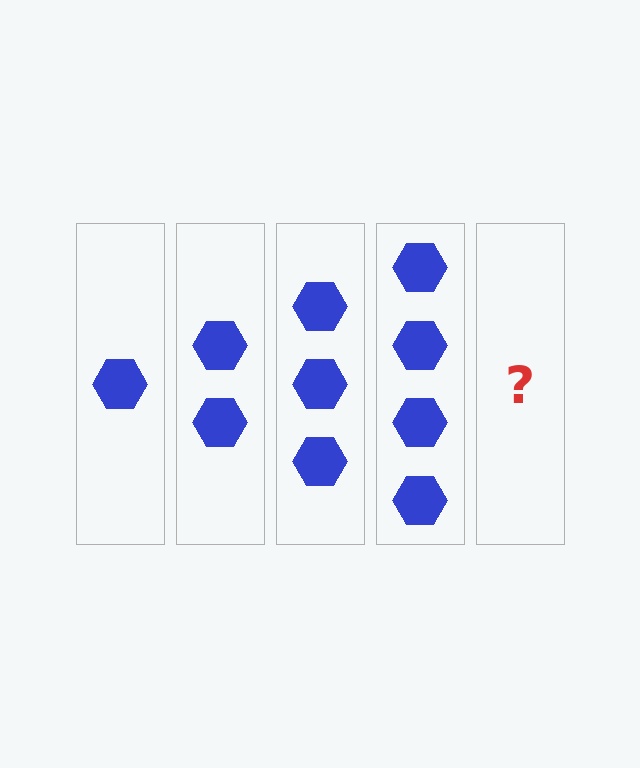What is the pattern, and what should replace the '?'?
The pattern is that each step adds one more hexagon. The '?' should be 5 hexagons.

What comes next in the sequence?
The next element should be 5 hexagons.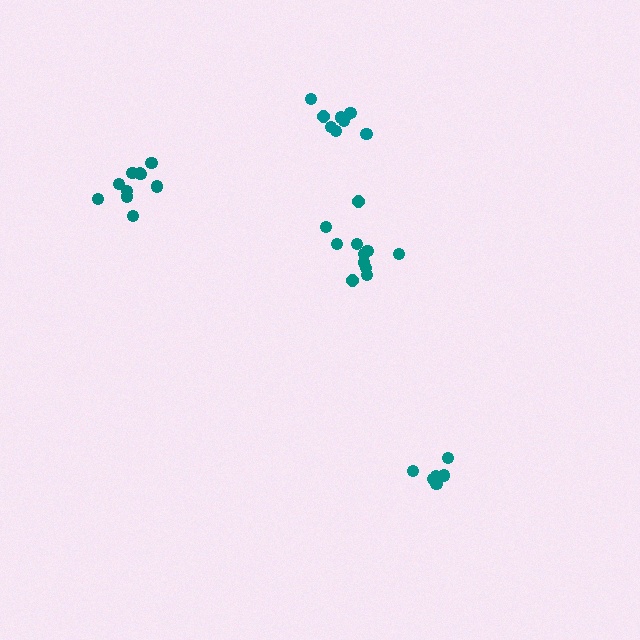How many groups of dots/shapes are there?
There are 4 groups.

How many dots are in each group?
Group 1: 10 dots, Group 2: 11 dots, Group 3: 6 dots, Group 4: 9 dots (36 total).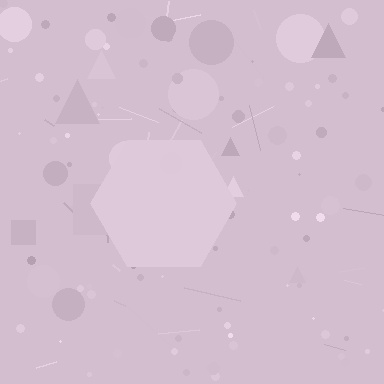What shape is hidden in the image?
A hexagon is hidden in the image.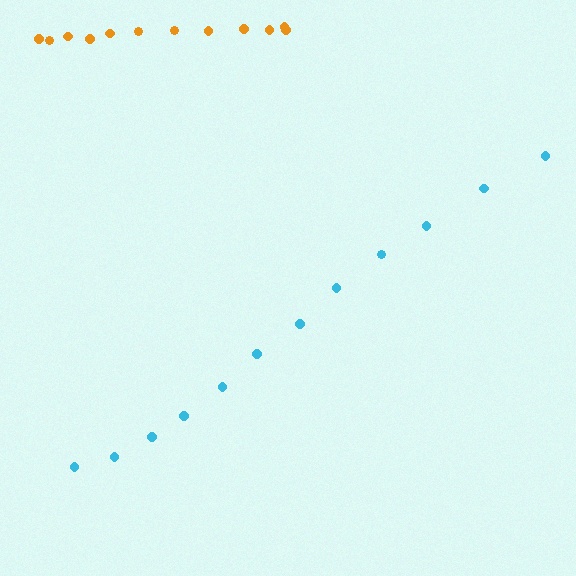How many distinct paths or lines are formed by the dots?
There are 2 distinct paths.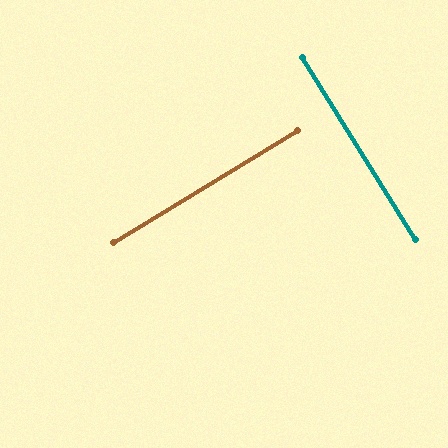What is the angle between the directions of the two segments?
Approximately 89 degrees.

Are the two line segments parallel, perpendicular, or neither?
Perpendicular — they meet at approximately 89°.